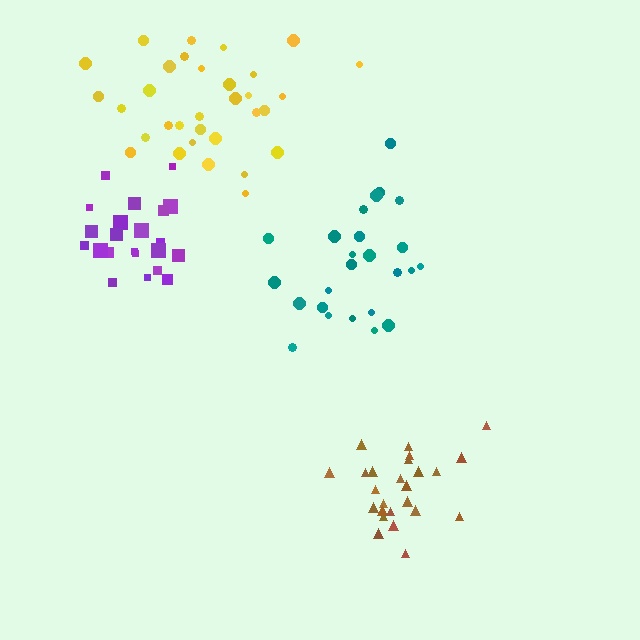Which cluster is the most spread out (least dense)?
Yellow.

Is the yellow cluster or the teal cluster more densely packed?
Teal.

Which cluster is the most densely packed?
Brown.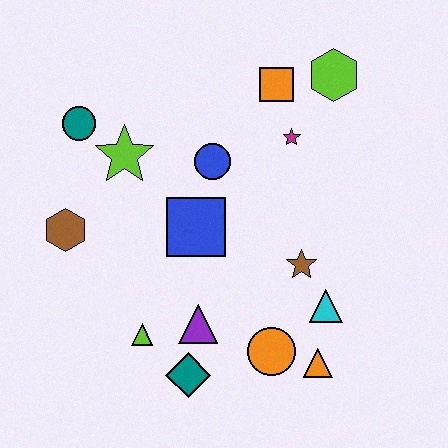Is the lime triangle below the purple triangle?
Yes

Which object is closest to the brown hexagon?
The lime star is closest to the brown hexagon.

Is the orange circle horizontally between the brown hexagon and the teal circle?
No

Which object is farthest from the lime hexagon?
The teal diamond is farthest from the lime hexagon.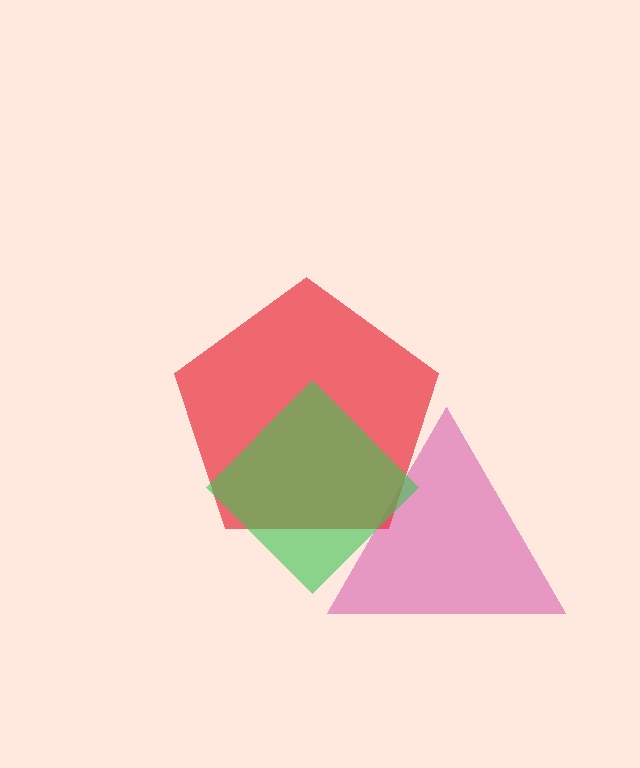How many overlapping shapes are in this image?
There are 3 overlapping shapes in the image.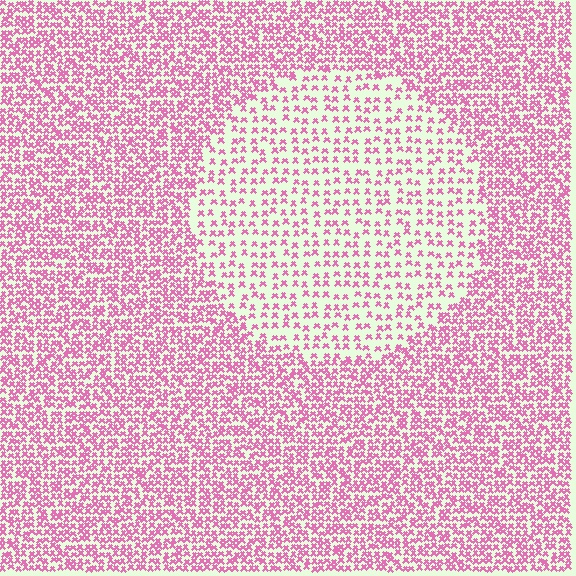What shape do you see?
I see a circle.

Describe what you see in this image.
The image contains small pink elements arranged at two different densities. A circle-shaped region is visible where the elements are less densely packed than the surrounding area.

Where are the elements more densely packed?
The elements are more densely packed outside the circle boundary.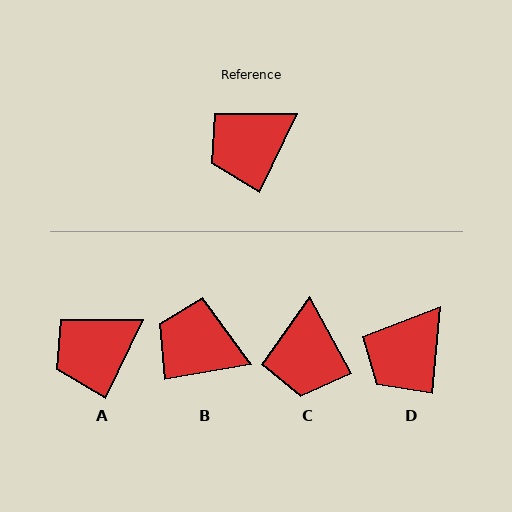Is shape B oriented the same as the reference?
No, it is off by about 54 degrees.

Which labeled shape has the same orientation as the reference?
A.